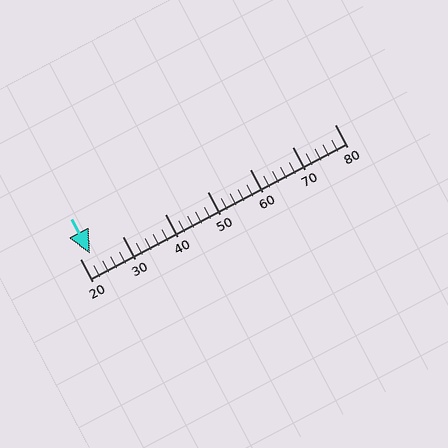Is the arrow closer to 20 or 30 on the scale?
The arrow is closer to 20.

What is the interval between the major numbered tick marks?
The major tick marks are spaced 10 units apart.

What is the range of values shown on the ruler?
The ruler shows values from 20 to 80.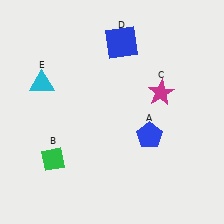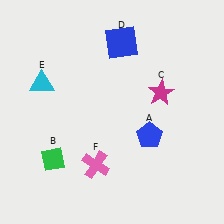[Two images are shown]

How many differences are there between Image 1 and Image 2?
There is 1 difference between the two images.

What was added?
A pink cross (F) was added in Image 2.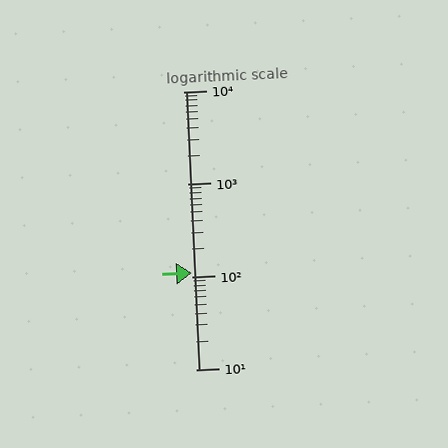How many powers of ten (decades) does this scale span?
The scale spans 3 decades, from 10 to 10000.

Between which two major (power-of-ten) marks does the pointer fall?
The pointer is between 100 and 1000.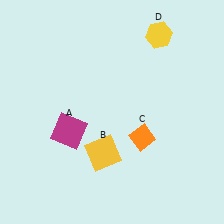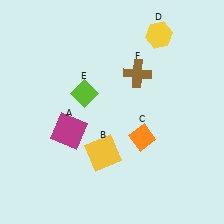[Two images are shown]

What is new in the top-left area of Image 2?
A lime diamond (E) was added in the top-left area of Image 2.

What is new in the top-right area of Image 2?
A brown cross (F) was added in the top-right area of Image 2.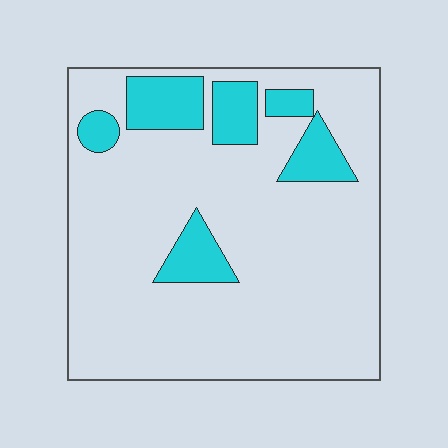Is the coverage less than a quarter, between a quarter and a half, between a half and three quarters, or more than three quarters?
Less than a quarter.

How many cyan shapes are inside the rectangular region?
6.